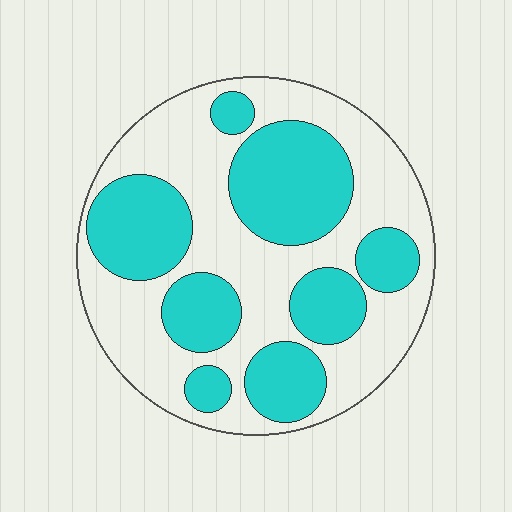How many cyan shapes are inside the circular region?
8.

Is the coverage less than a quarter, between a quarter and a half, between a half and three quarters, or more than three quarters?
Between a quarter and a half.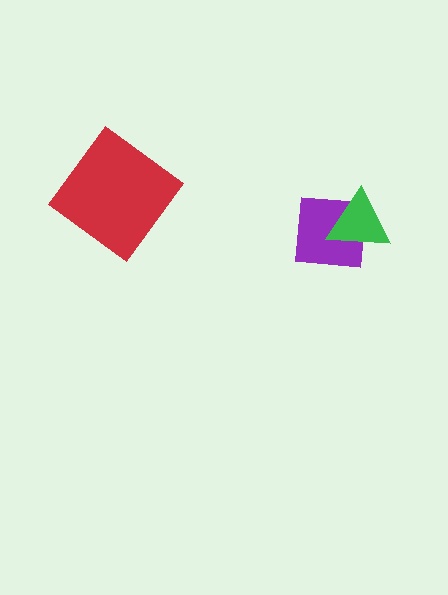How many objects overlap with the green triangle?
1 object overlaps with the green triangle.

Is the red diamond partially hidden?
No, no other shape covers it.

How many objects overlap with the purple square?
1 object overlaps with the purple square.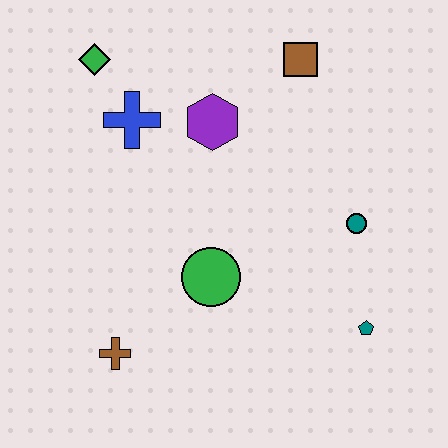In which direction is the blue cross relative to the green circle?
The blue cross is above the green circle.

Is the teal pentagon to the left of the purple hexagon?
No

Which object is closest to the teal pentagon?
The teal circle is closest to the teal pentagon.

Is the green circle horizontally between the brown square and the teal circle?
No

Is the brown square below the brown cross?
No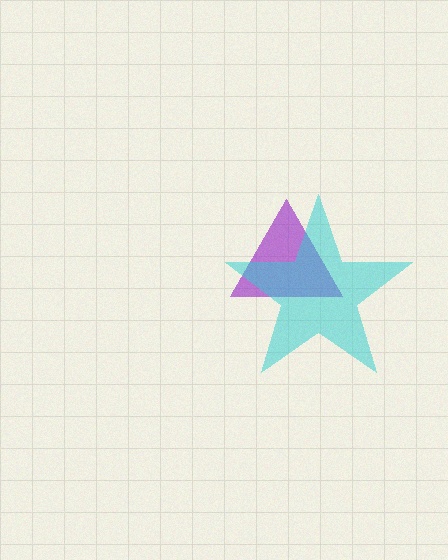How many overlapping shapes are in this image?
There are 2 overlapping shapes in the image.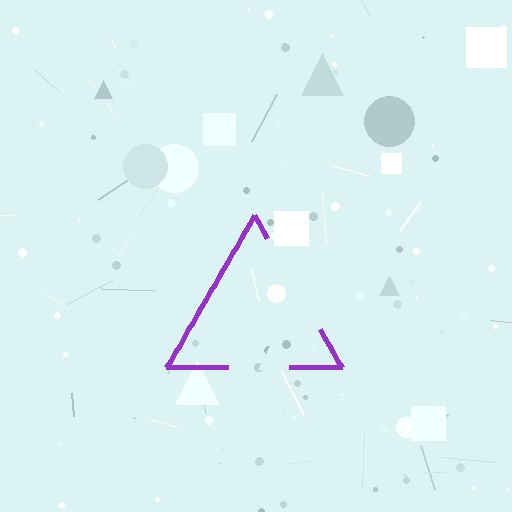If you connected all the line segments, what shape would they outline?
They would outline a triangle.